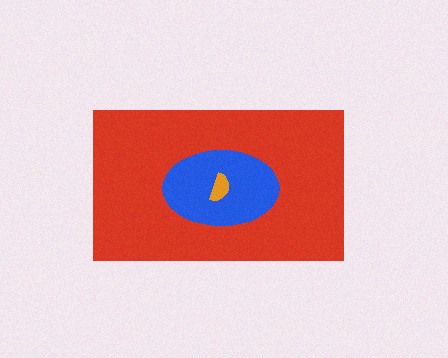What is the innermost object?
The orange semicircle.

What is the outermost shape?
The red rectangle.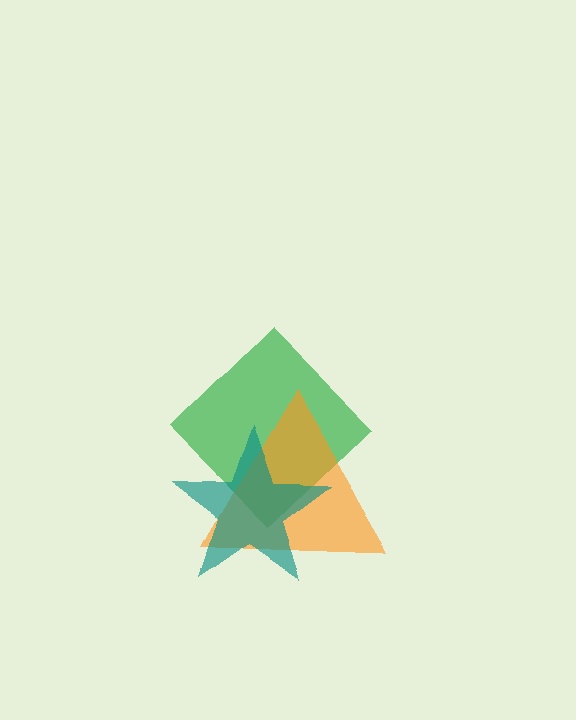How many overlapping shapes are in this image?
There are 3 overlapping shapes in the image.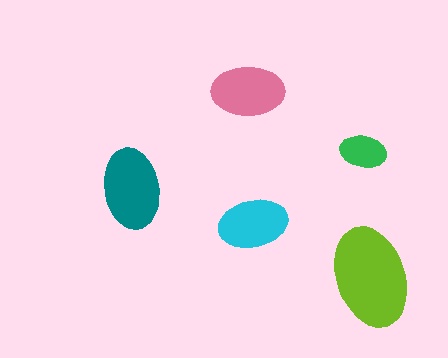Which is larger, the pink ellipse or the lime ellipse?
The lime one.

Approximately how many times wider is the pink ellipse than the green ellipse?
About 1.5 times wider.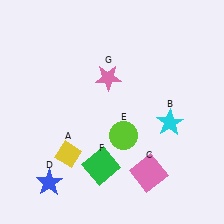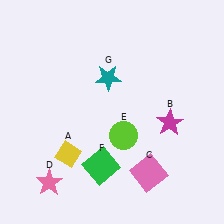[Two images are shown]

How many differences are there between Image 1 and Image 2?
There are 3 differences between the two images.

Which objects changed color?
B changed from cyan to magenta. D changed from blue to pink. G changed from pink to teal.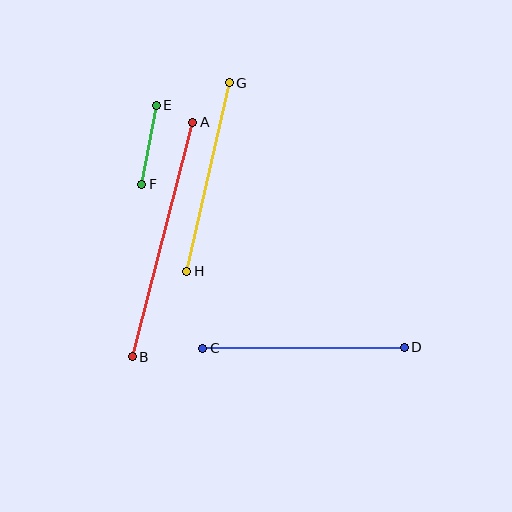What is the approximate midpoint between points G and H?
The midpoint is at approximately (208, 177) pixels.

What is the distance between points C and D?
The distance is approximately 201 pixels.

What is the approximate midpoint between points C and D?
The midpoint is at approximately (303, 348) pixels.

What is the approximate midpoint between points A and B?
The midpoint is at approximately (163, 240) pixels.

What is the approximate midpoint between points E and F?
The midpoint is at approximately (149, 145) pixels.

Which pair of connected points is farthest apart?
Points A and B are farthest apart.